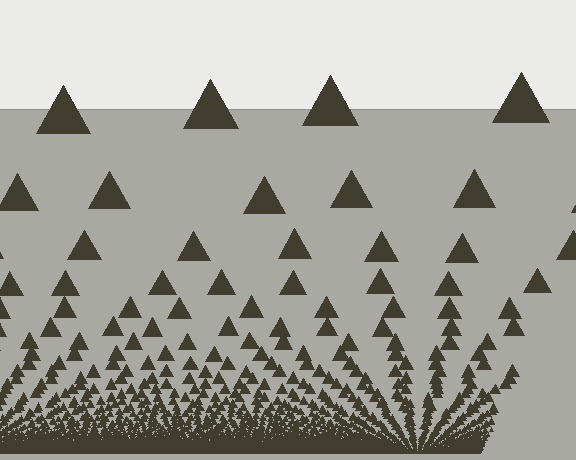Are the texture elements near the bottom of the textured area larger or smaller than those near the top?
Smaller. The gradient is inverted — elements near the bottom are smaller and denser.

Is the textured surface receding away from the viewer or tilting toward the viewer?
The surface appears to tilt toward the viewer. Texture elements get larger and sparser toward the top.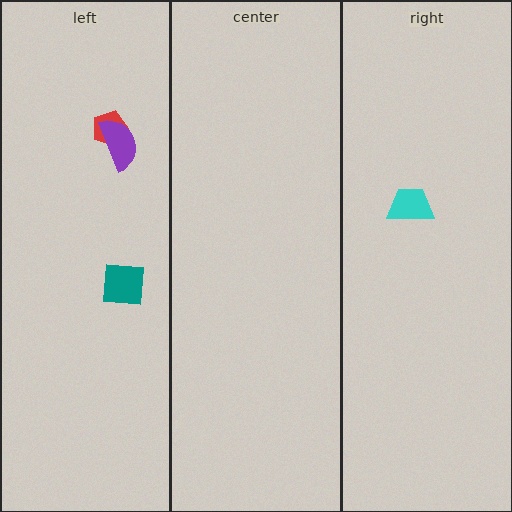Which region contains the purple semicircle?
The left region.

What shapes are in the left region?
The red pentagon, the purple semicircle, the teal square.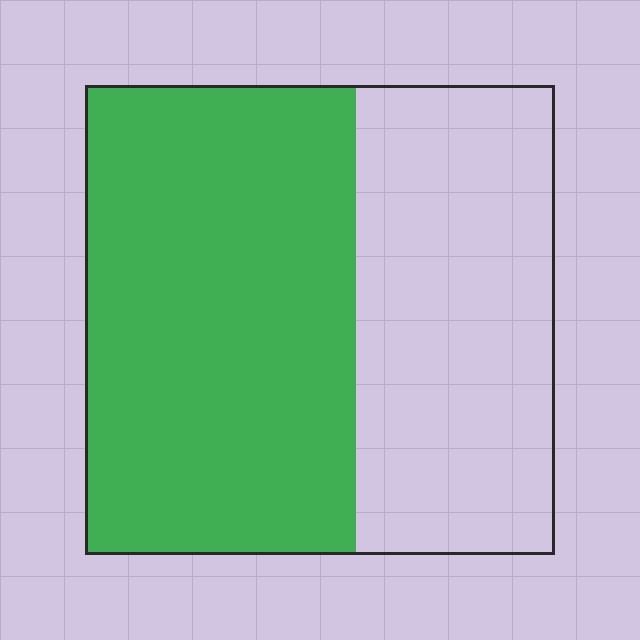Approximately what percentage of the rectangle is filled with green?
Approximately 60%.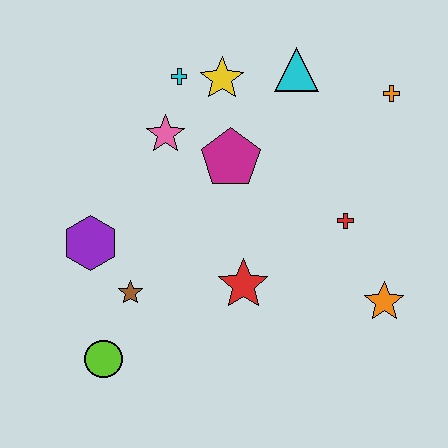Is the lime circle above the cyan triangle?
No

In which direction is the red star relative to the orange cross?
The red star is below the orange cross.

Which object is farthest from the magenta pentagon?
The lime circle is farthest from the magenta pentagon.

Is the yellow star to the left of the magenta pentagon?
Yes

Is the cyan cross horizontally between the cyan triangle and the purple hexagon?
Yes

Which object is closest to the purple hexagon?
The brown star is closest to the purple hexagon.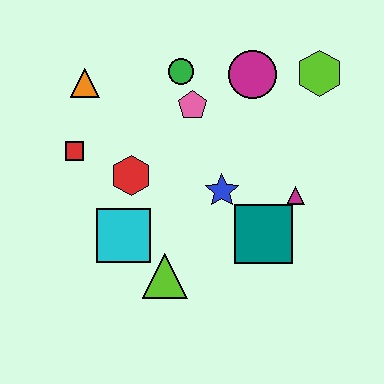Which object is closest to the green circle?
The pink pentagon is closest to the green circle.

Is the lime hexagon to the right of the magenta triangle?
Yes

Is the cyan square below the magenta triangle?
Yes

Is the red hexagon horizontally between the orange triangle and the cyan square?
No